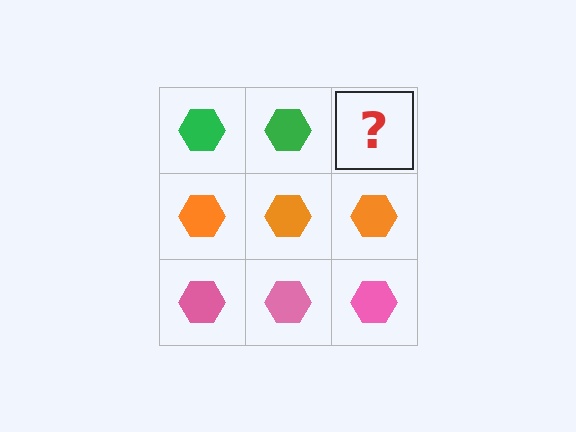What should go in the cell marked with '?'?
The missing cell should contain a green hexagon.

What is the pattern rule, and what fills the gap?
The rule is that each row has a consistent color. The gap should be filled with a green hexagon.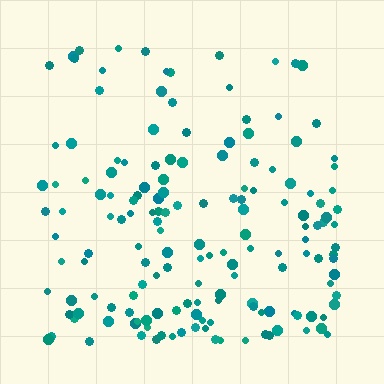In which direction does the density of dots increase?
From top to bottom, with the bottom side densest.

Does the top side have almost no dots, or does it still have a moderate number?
Still a moderate number, just noticeably fewer than the bottom.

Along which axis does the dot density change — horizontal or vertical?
Vertical.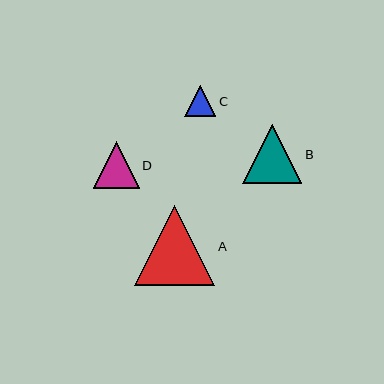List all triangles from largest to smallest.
From largest to smallest: A, B, D, C.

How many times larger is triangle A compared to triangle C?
Triangle A is approximately 2.6 times the size of triangle C.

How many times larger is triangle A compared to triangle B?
Triangle A is approximately 1.4 times the size of triangle B.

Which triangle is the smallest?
Triangle C is the smallest with a size of approximately 31 pixels.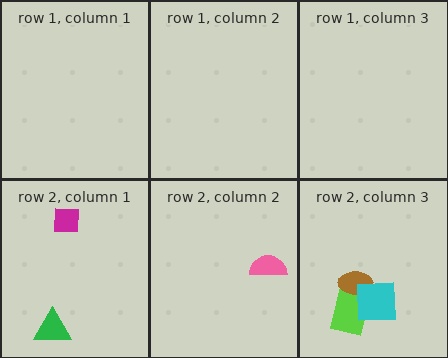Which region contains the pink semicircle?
The row 2, column 2 region.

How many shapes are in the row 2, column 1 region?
2.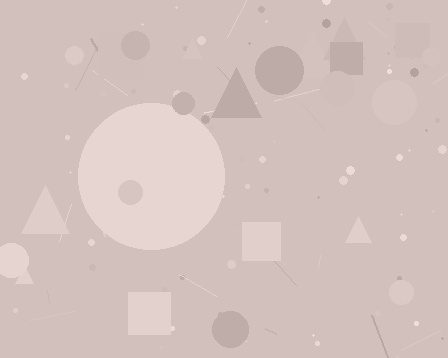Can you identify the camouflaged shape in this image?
The camouflaged shape is a circle.